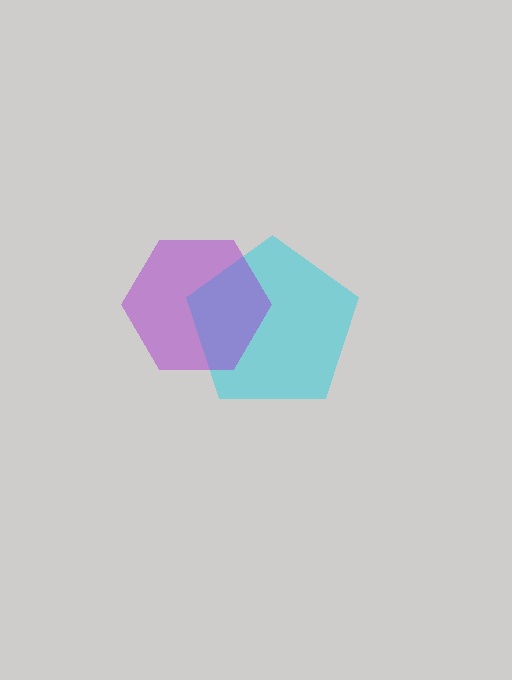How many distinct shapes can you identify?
There are 2 distinct shapes: a cyan pentagon, a purple hexagon.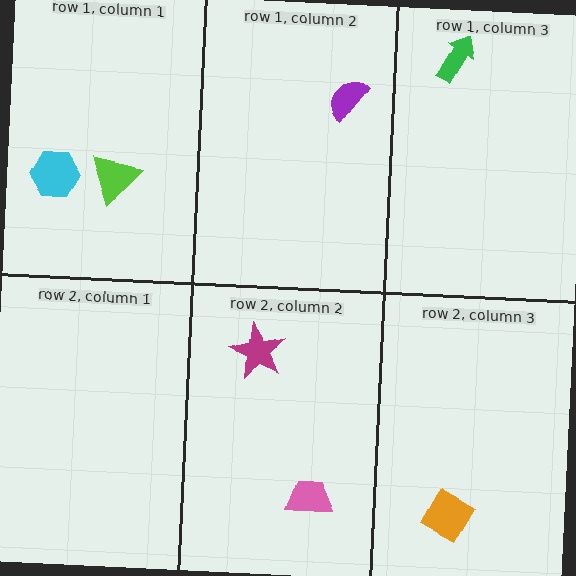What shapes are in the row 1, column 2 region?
The purple semicircle.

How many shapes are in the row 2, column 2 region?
2.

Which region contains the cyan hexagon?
The row 1, column 1 region.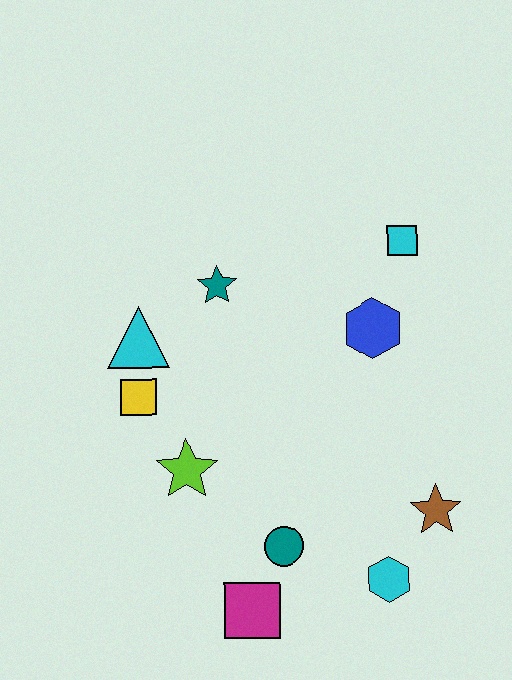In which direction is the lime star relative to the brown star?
The lime star is to the left of the brown star.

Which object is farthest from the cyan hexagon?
The cyan triangle is farthest from the cyan hexagon.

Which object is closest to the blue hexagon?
The cyan square is closest to the blue hexagon.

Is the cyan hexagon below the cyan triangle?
Yes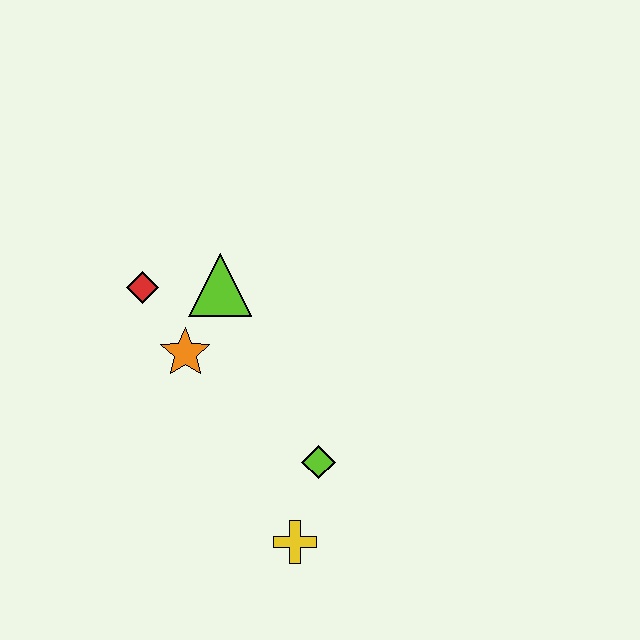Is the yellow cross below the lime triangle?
Yes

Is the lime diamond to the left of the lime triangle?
No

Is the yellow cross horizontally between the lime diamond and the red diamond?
Yes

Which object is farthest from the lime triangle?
The yellow cross is farthest from the lime triangle.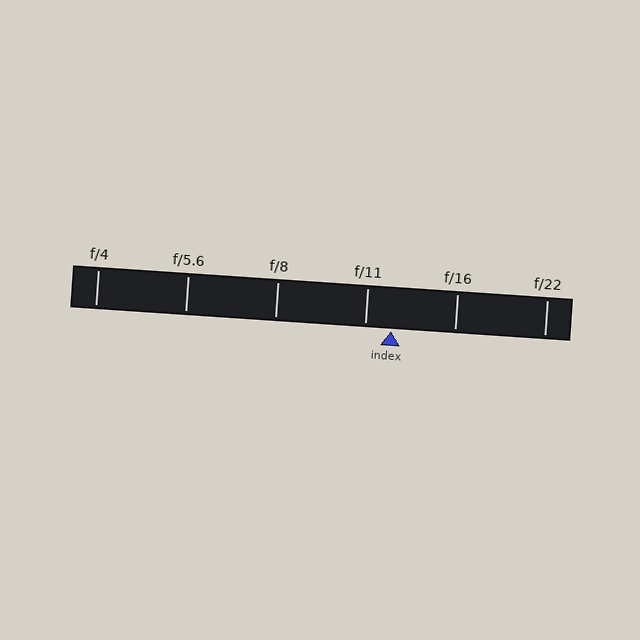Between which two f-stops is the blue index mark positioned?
The index mark is between f/11 and f/16.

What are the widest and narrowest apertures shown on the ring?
The widest aperture shown is f/4 and the narrowest is f/22.